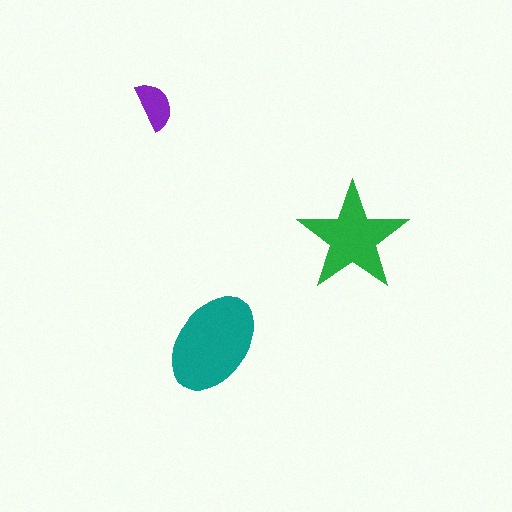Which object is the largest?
The teal ellipse.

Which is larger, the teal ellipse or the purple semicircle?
The teal ellipse.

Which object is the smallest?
The purple semicircle.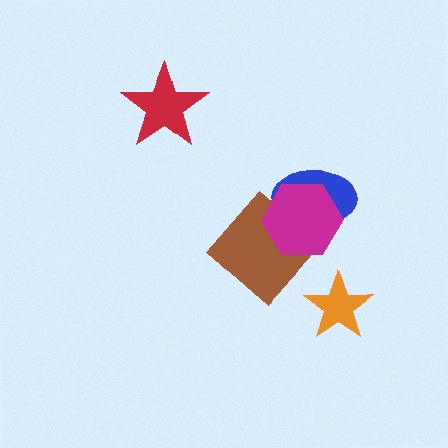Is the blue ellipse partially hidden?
Yes, it is partially covered by another shape.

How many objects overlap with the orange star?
0 objects overlap with the orange star.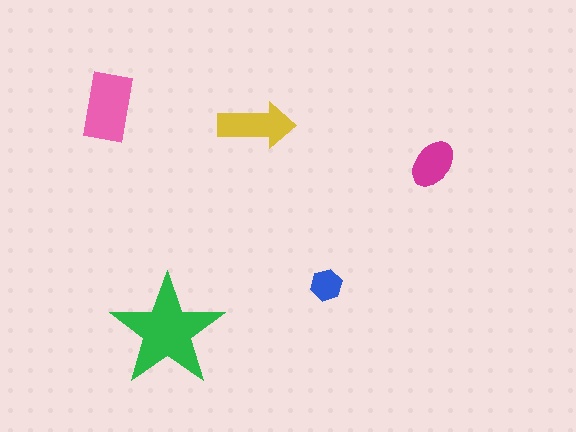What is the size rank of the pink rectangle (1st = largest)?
2nd.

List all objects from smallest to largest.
The blue hexagon, the magenta ellipse, the yellow arrow, the pink rectangle, the green star.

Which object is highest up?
The pink rectangle is topmost.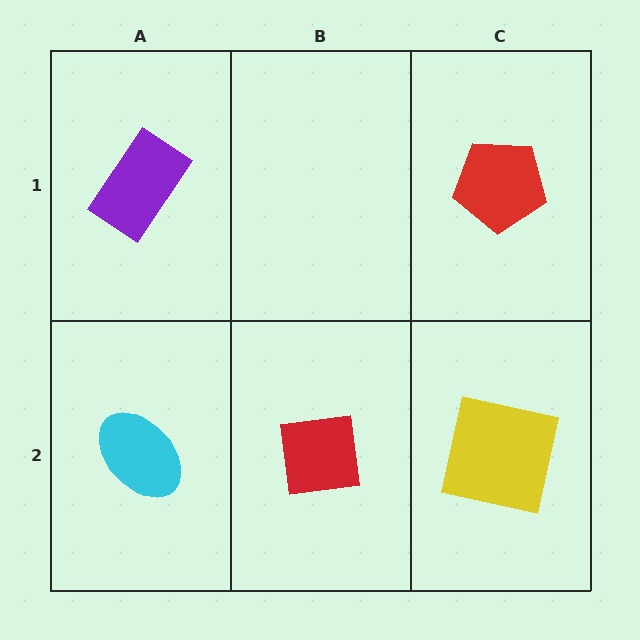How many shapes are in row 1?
2 shapes.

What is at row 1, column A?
A purple rectangle.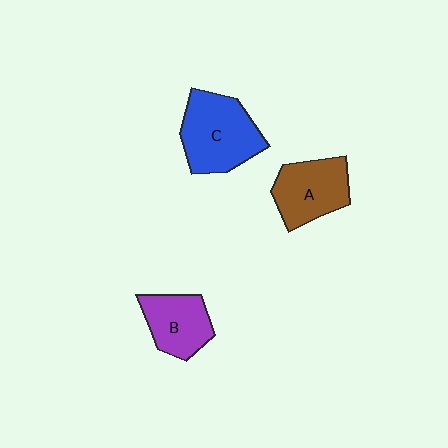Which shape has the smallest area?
Shape B (purple).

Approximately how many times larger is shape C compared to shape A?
Approximately 1.2 times.